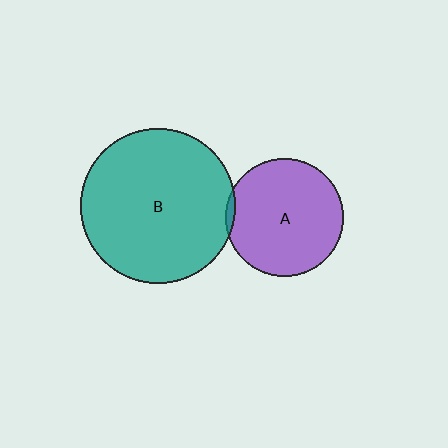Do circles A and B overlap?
Yes.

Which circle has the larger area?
Circle B (teal).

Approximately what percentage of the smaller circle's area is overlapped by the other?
Approximately 5%.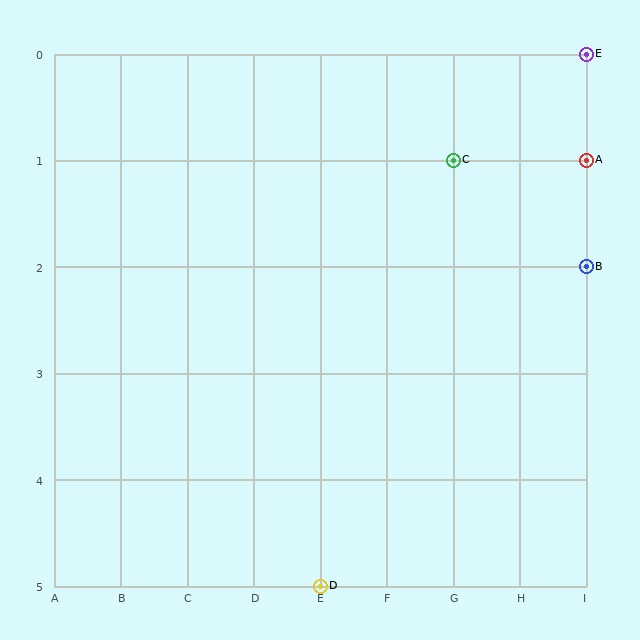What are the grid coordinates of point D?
Point D is at grid coordinates (E, 5).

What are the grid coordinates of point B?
Point B is at grid coordinates (I, 2).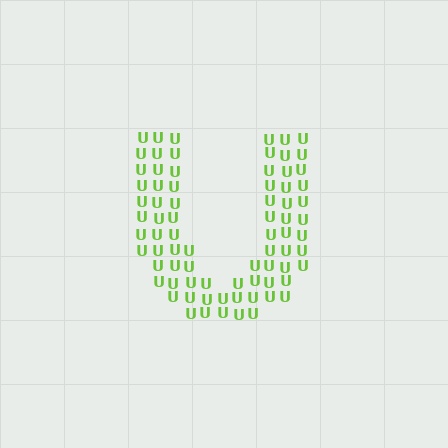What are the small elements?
The small elements are letter U's.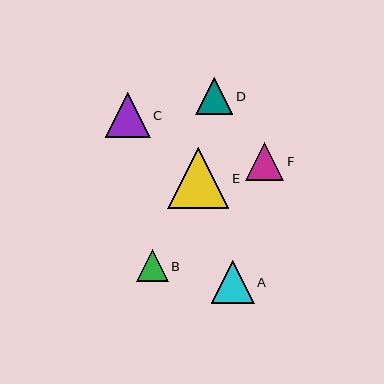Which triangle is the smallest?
Triangle B is the smallest with a size of approximately 31 pixels.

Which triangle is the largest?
Triangle E is the largest with a size of approximately 61 pixels.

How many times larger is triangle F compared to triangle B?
Triangle F is approximately 1.2 times the size of triangle B.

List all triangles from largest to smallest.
From largest to smallest: E, C, A, F, D, B.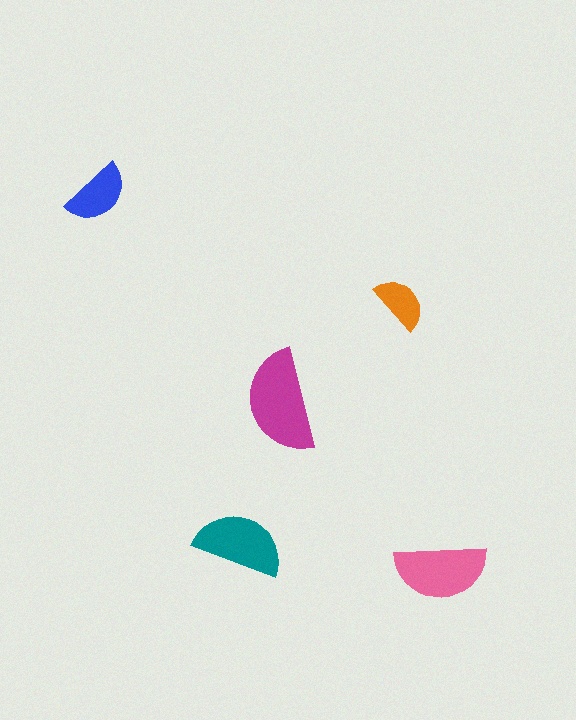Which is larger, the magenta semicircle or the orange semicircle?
The magenta one.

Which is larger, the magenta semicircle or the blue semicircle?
The magenta one.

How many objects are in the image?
There are 5 objects in the image.